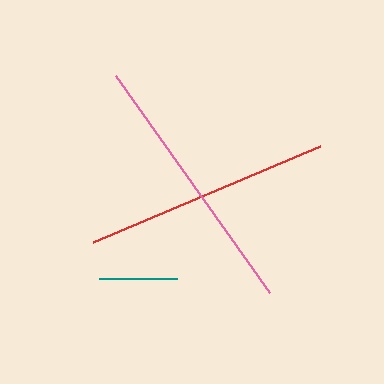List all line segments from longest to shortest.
From longest to shortest: pink, red, teal.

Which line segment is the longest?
The pink line is the longest at approximately 266 pixels.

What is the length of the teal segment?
The teal segment is approximately 78 pixels long.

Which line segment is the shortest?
The teal line is the shortest at approximately 78 pixels.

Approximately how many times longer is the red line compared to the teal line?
The red line is approximately 3.2 times the length of the teal line.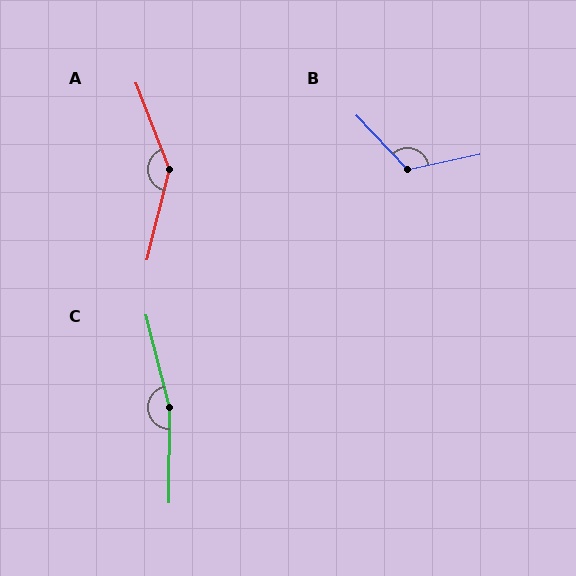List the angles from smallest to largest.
B (121°), A (145°), C (165°).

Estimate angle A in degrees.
Approximately 145 degrees.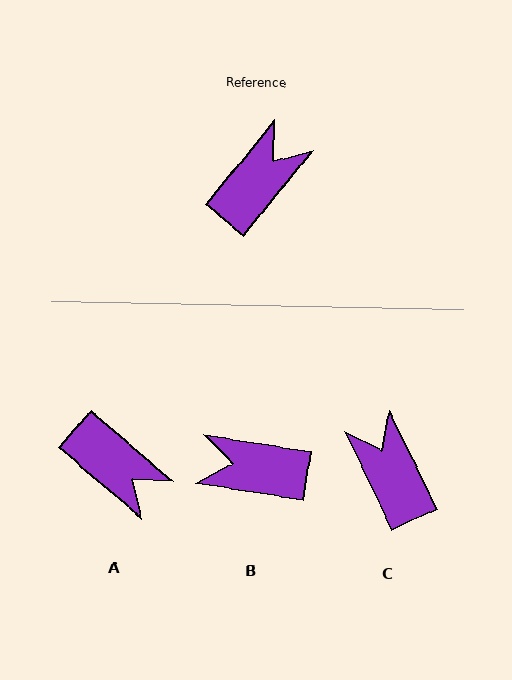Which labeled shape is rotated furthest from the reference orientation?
B, about 120 degrees away.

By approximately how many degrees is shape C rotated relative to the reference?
Approximately 65 degrees counter-clockwise.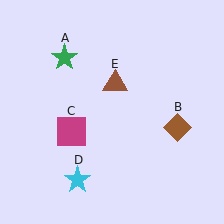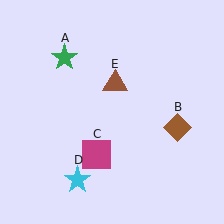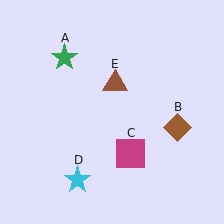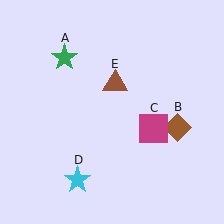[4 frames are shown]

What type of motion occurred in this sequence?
The magenta square (object C) rotated counterclockwise around the center of the scene.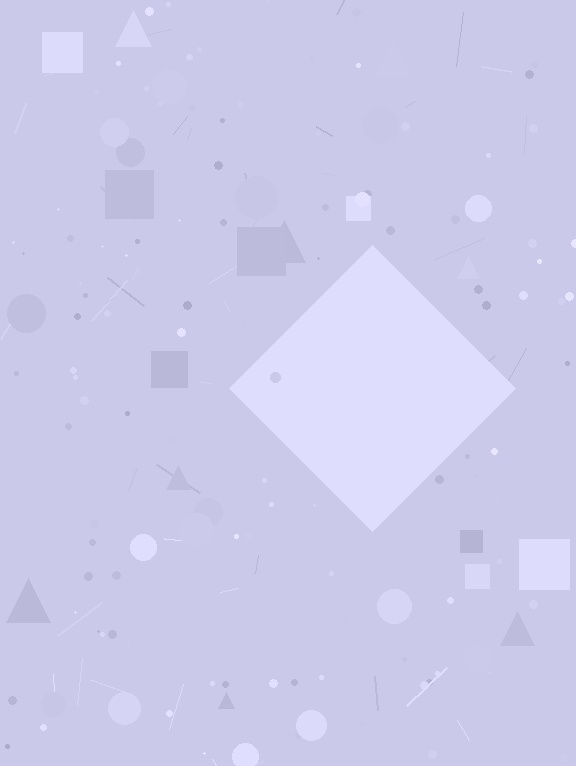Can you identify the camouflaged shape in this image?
The camouflaged shape is a diamond.